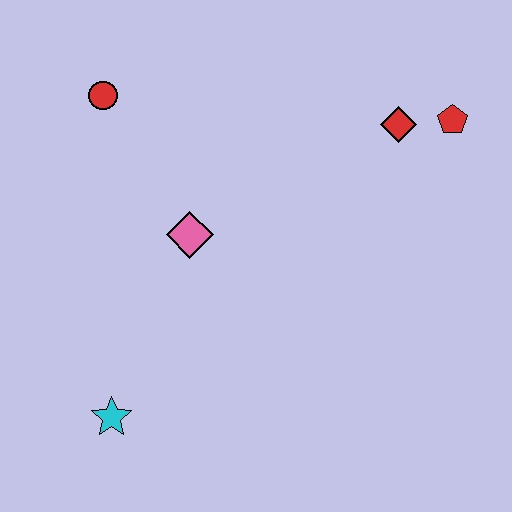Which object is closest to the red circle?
The pink diamond is closest to the red circle.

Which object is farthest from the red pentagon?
The cyan star is farthest from the red pentagon.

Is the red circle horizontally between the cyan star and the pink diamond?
No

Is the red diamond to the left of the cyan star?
No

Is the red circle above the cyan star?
Yes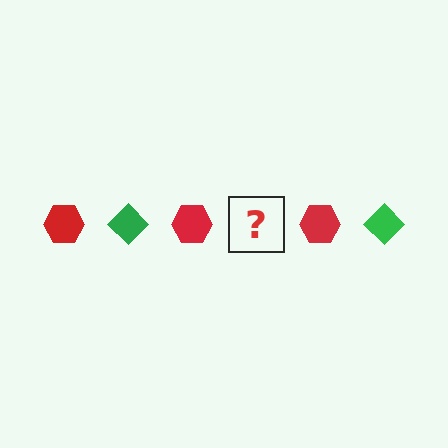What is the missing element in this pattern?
The missing element is a green diamond.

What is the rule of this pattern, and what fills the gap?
The rule is that the pattern alternates between red hexagon and green diamond. The gap should be filled with a green diamond.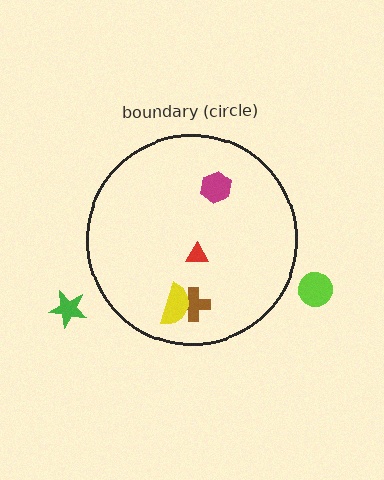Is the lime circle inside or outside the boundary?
Outside.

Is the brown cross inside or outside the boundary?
Inside.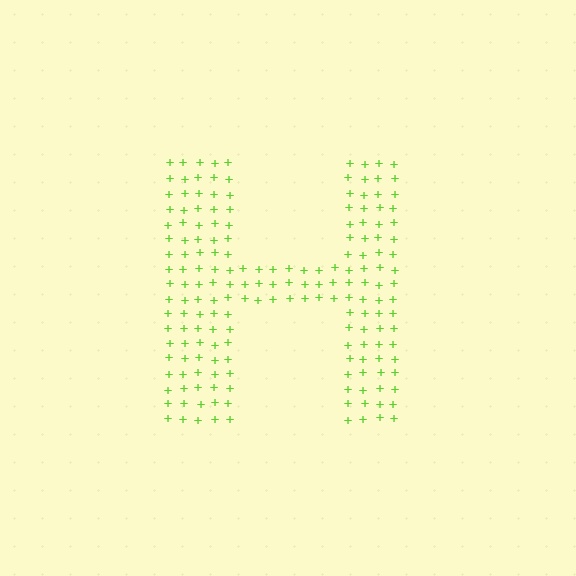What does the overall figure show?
The overall figure shows the letter H.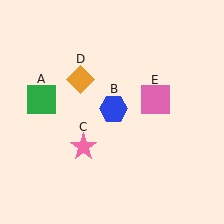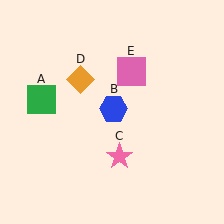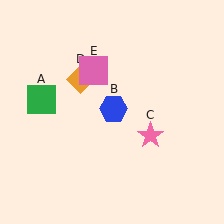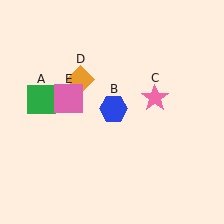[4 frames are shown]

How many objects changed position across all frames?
2 objects changed position: pink star (object C), pink square (object E).